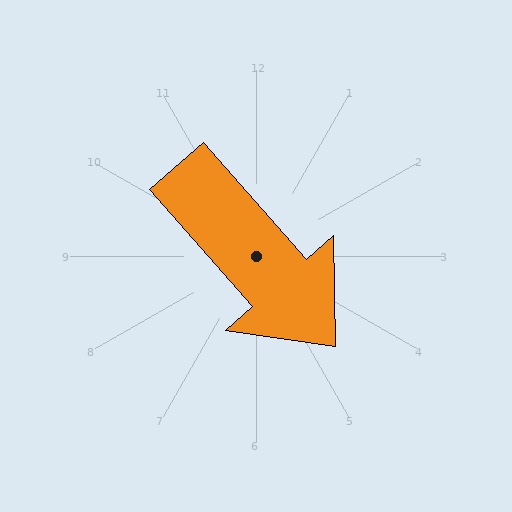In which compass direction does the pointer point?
Southeast.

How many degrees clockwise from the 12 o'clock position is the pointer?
Approximately 139 degrees.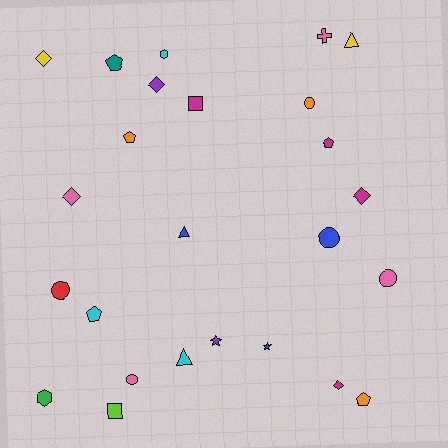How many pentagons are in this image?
There are 5 pentagons.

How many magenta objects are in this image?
There are 4 magenta objects.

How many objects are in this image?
There are 25 objects.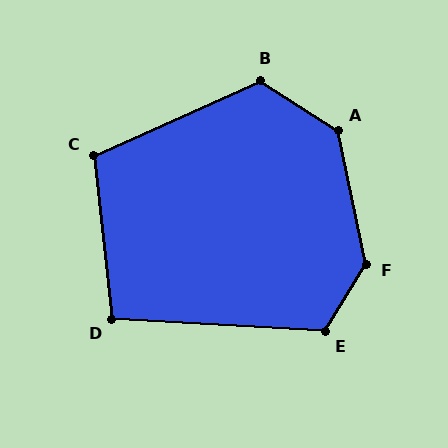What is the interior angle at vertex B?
Approximately 124 degrees (obtuse).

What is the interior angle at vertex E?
Approximately 118 degrees (obtuse).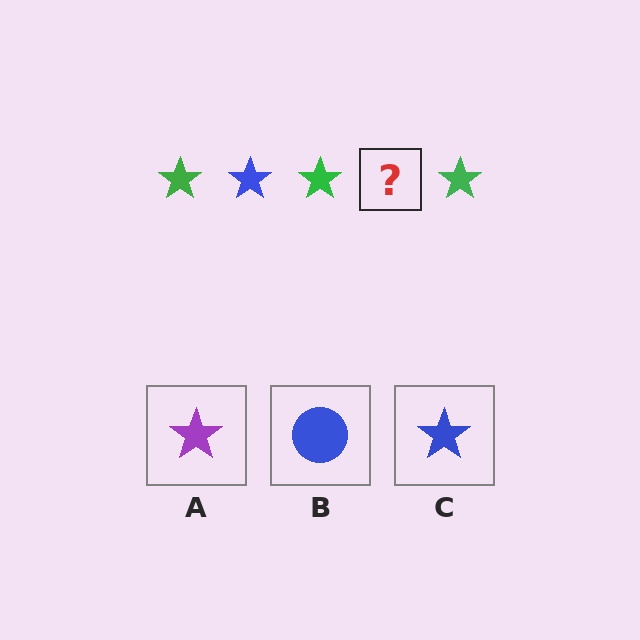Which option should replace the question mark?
Option C.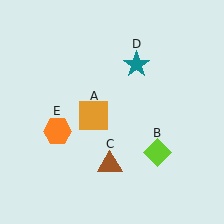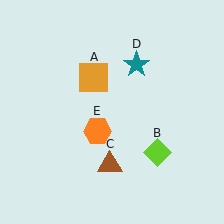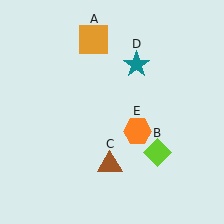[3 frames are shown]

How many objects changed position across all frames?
2 objects changed position: orange square (object A), orange hexagon (object E).